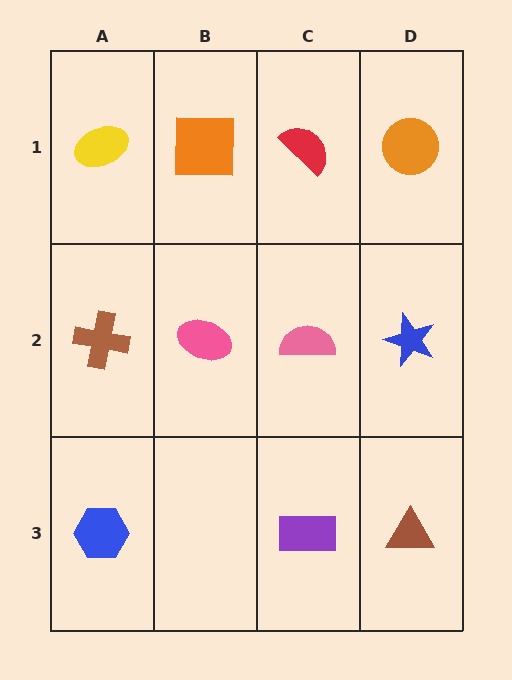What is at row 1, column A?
A yellow ellipse.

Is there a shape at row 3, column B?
No, that cell is empty.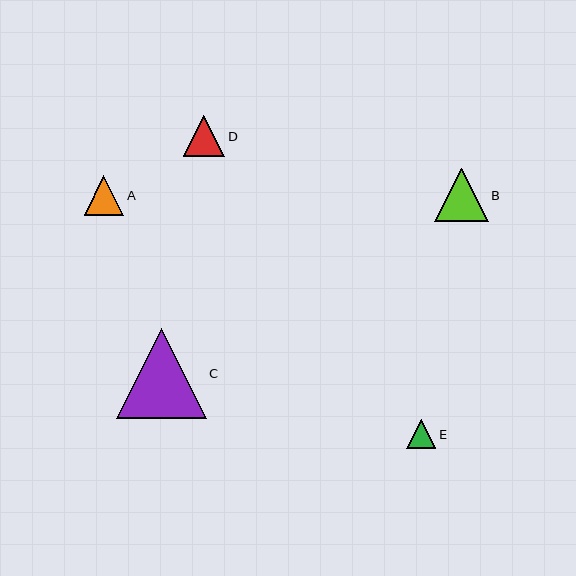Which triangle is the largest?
Triangle C is the largest with a size of approximately 90 pixels.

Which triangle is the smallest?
Triangle E is the smallest with a size of approximately 29 pixels.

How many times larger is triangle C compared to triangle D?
Triangle C is approximately 2.2 times the size of triangle D.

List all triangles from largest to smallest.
From largest to smallest: C, B, D, A, E.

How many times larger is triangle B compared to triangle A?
Triangle B is approximately 1.4 times the size of triangle A.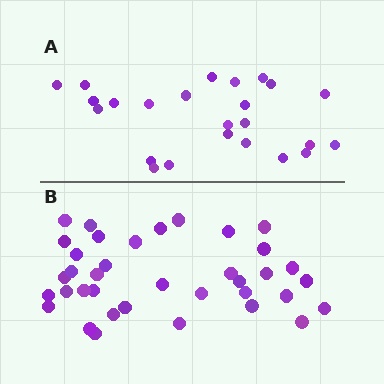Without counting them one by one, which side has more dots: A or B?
Region B (the bottom region) has more dots.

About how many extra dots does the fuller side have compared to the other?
Region B has approximately 15 more dots than region A.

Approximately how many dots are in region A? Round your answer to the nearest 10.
About 20 dots. (The exact count is 24, which rounds to 20.)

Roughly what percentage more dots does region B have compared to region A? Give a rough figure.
About 55% more.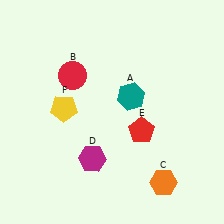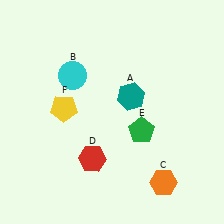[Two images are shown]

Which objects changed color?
B changed from red to cyan. D changed from magenta to red. E changed from red to green.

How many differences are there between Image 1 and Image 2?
There are 3 differences between the two images.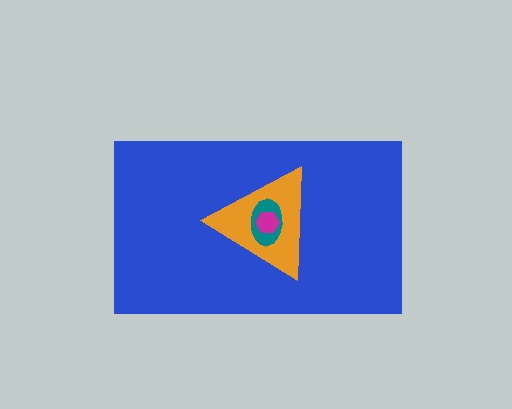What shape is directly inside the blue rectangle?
The orange triangle.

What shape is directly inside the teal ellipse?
The magenta hexagon.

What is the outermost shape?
The blue rectangle.